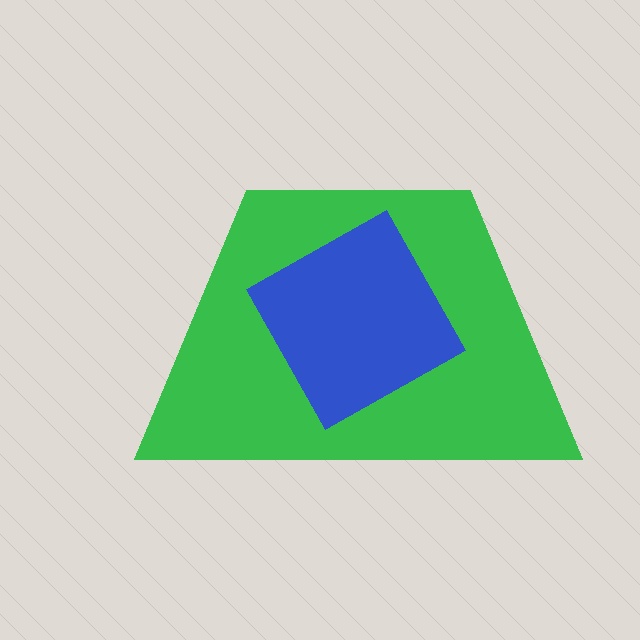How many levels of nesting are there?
2.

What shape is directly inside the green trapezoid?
The blue square.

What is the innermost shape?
The blue square.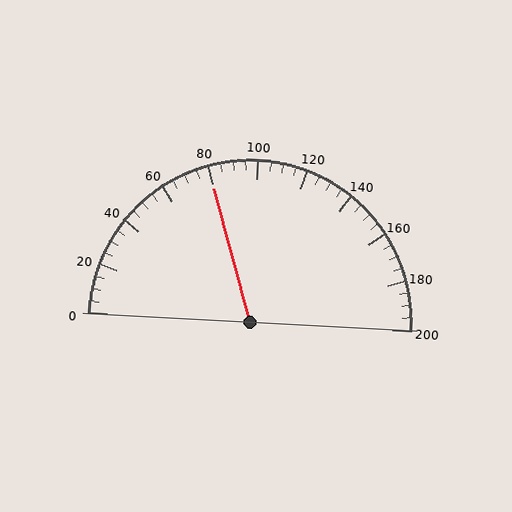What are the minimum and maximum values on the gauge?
The gauge ranges from 0 to 200.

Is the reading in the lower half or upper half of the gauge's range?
The reading is in the lower half of the range (0 to 200).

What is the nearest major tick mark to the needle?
The nearest major tick mark is 80.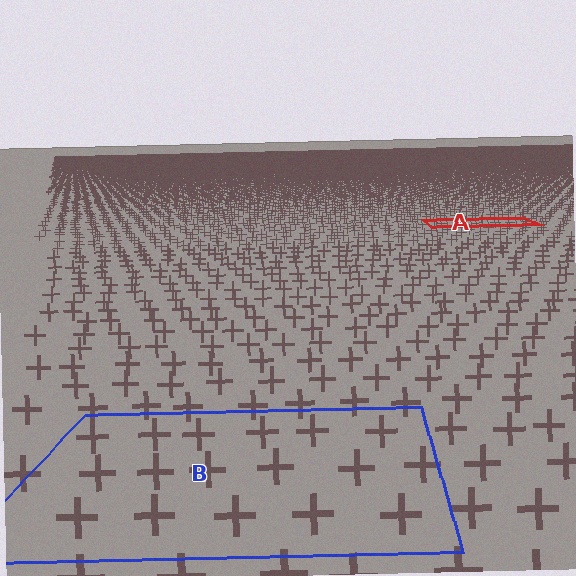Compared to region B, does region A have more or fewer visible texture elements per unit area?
Region A has more texture elements per unit area — they are packed more densely because it is farther away.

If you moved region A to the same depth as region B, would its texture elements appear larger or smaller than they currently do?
They would appear larger. At a closer depth, the same texture elements are projected at a bigger on-screen size.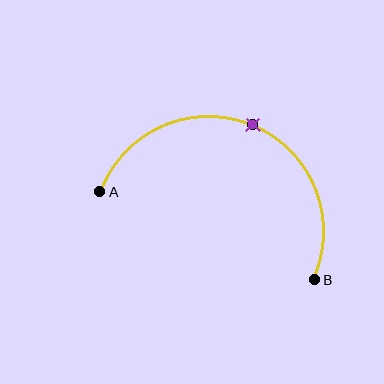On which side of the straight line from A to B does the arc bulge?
The arc bulges above the straight line connecting A and B.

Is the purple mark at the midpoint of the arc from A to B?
Yes. The purple mark lies on the arc at equal arc-length from both A and B — it is the arc midpoint.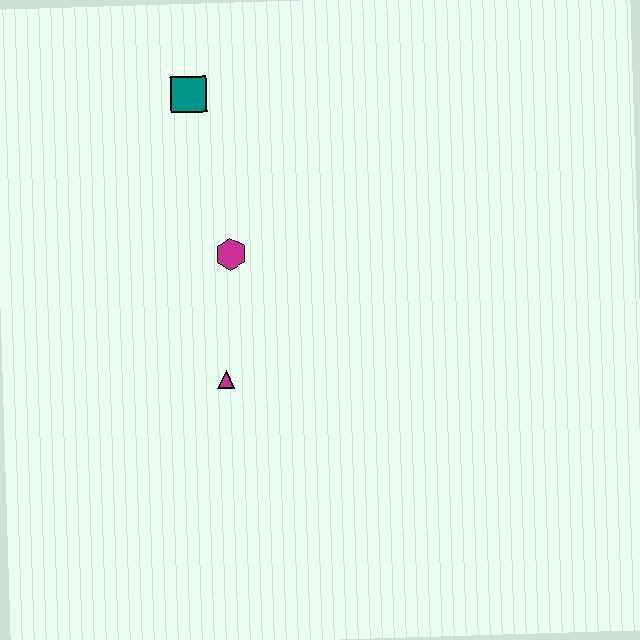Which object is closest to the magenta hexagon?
The magenta triangle is closest to the magenta hexagon.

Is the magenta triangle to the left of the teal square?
No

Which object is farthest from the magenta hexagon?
The teal square is farthest from the magenta hexagon.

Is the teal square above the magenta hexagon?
Yes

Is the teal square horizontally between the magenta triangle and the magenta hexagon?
No